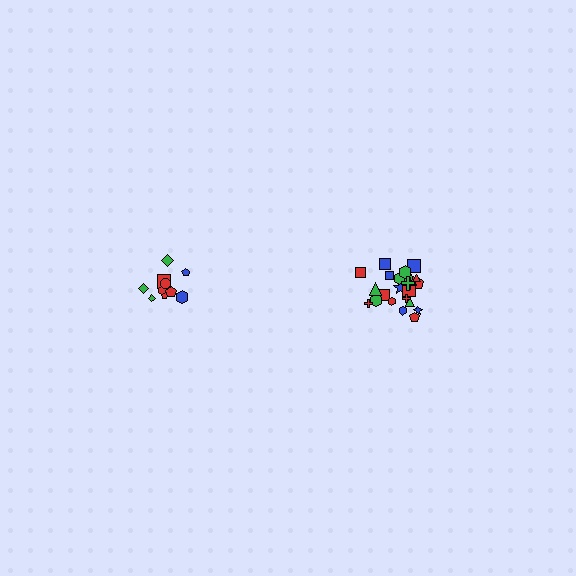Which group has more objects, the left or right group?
The right group.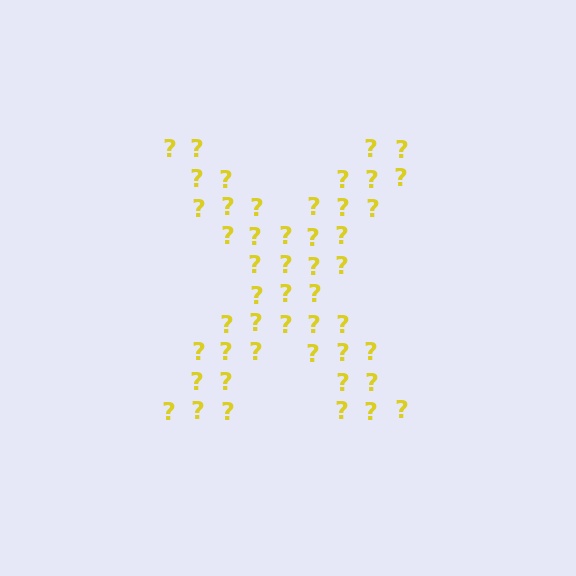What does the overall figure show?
The overall figure shows the letter X.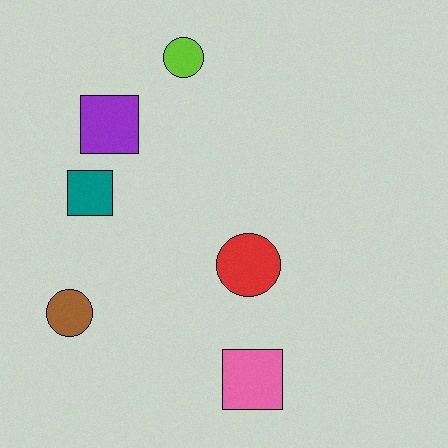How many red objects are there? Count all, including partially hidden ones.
There is 1 red object.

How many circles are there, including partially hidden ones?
There are 3 circles.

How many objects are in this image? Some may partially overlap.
There are 6 objects.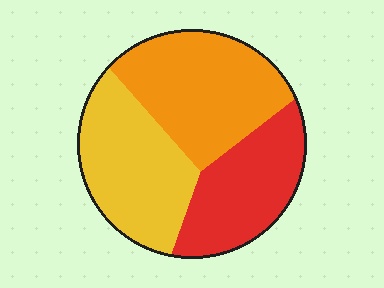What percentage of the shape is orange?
Orange takes up between a third and a half of the shape.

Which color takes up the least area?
Red, at roughly 30%.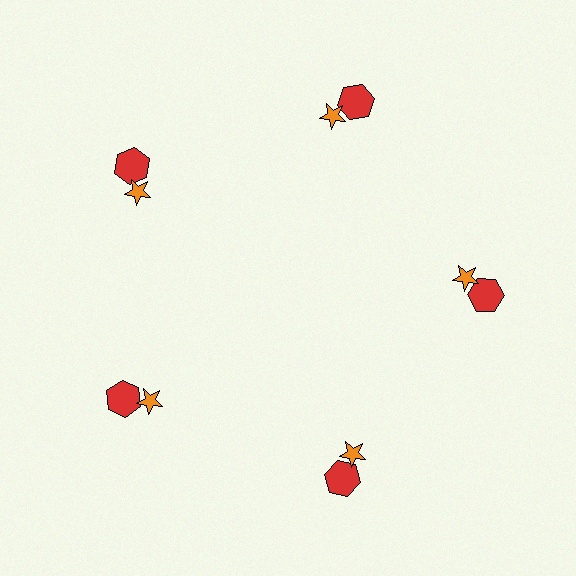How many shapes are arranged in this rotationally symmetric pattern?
There are 10 shapes, arranged in 5 groups of 2.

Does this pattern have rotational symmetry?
Yes, this pattern has 5-fold rotational symmetry. It looks the same after rotating 72 degrees around the center.